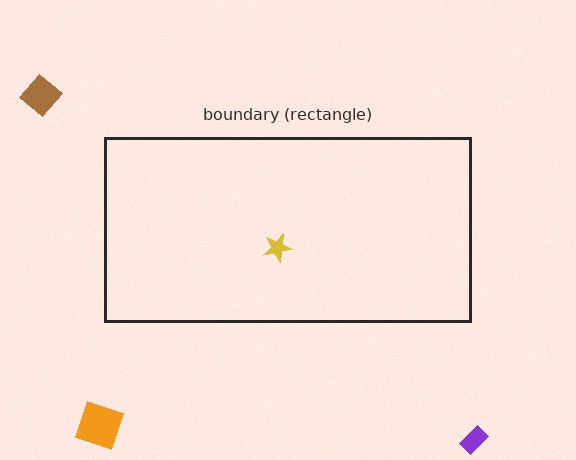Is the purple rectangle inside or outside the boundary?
Outside.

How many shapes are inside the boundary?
1 inside, 3 outside.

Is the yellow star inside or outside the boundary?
Inside.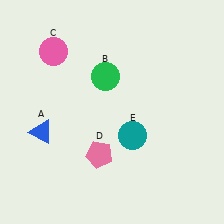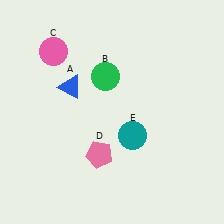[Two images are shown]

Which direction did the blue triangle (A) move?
The blue triangle (A) moved up.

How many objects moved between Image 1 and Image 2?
1 object moved between the two images.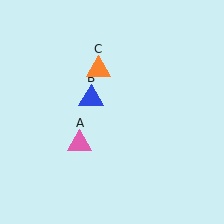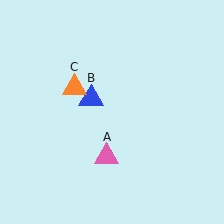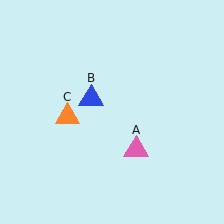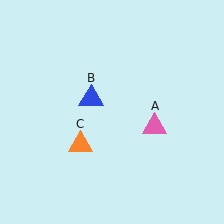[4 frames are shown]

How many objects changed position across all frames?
2 objects changed position: pink triangle (object A), orange triangle (object C).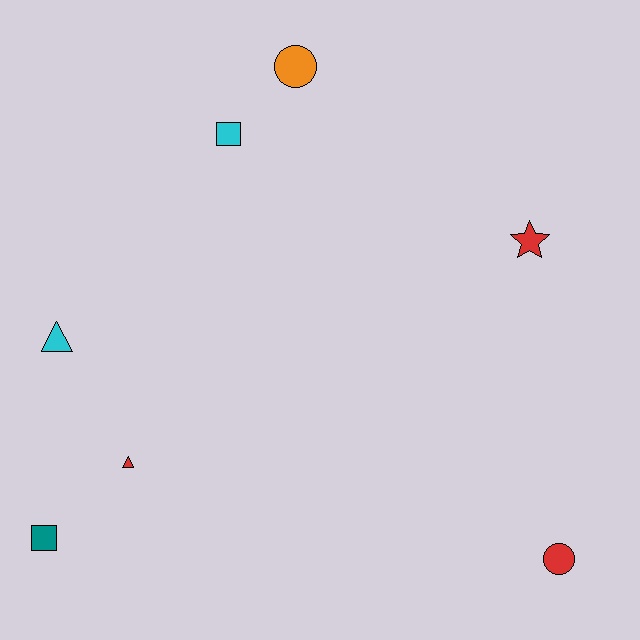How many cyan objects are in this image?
There are 2 cyan objects.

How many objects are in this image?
There are 7 objects.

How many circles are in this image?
There are 2 circles.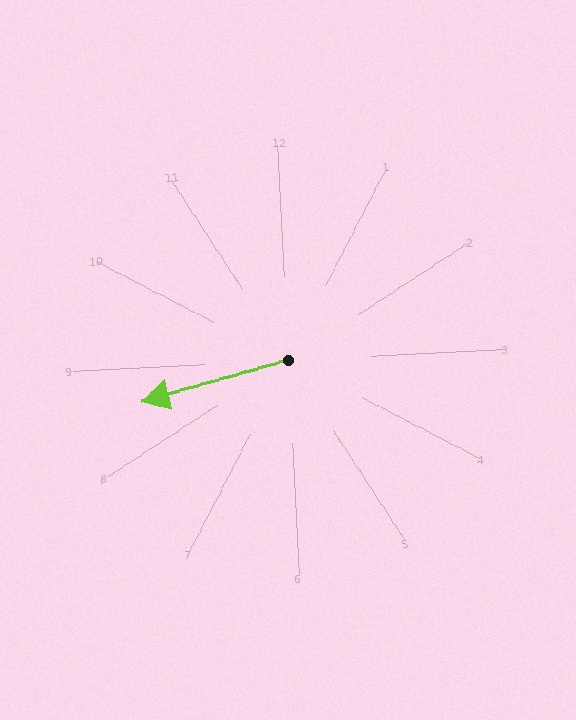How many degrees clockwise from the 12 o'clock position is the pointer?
Approximately 257 degrees.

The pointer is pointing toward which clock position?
Roughly 9 o'clock.